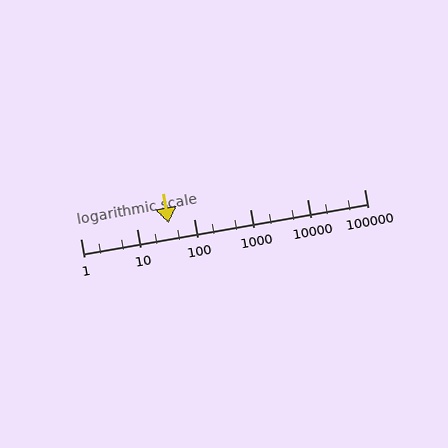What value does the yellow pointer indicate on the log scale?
The pointer indicates approximately 36.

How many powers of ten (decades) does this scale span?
The scale spans 5 decades, from 1 to 100000.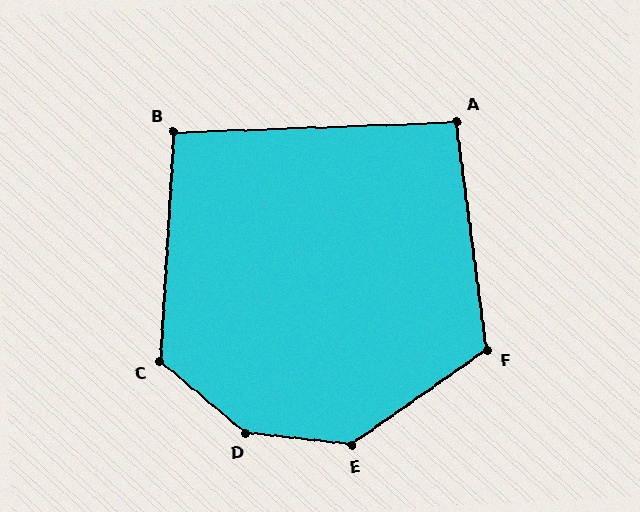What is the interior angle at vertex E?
Approximately 138 degrees (obtuse).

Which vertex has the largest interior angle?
D, at approximately 147 degrees.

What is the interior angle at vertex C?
Approximately 126 degrees (obtuse).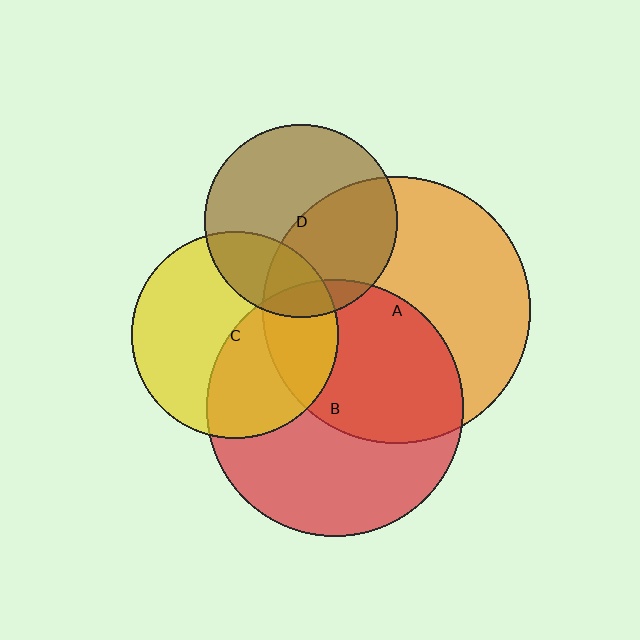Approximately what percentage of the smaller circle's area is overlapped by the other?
Approximately 45%.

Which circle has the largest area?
Circle A (orange).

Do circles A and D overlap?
Yes.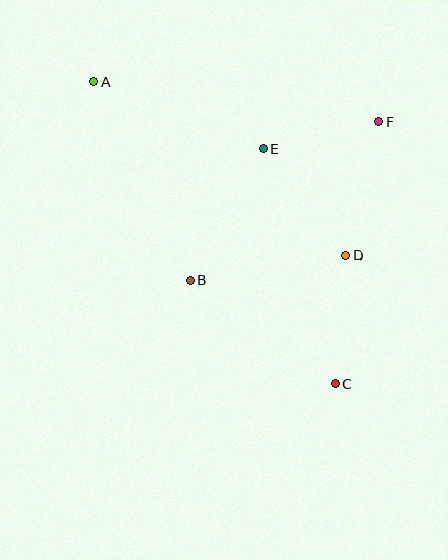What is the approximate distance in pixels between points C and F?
The distance between C and F is approximately 266 pixels.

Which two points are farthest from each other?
Points A and C are farthest from each other.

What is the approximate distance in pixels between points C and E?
The distance between C and E is approximately 246 pixels.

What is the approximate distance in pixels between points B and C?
The distance between B and C is approximately 178 pixels.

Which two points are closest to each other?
Points E and F are closest to each other.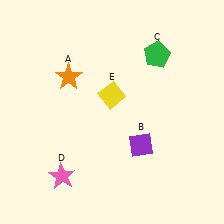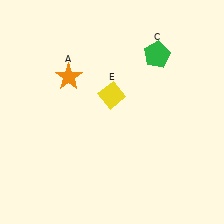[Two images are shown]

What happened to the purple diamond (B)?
The purple diamond (B) was removed in Image 2. It was in the bottom-right area of Image 1.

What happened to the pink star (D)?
The pink star (D) was removed in Image 2. It was in the bottom-left area of Image 1.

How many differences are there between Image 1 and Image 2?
There are 2 differences between the two images.